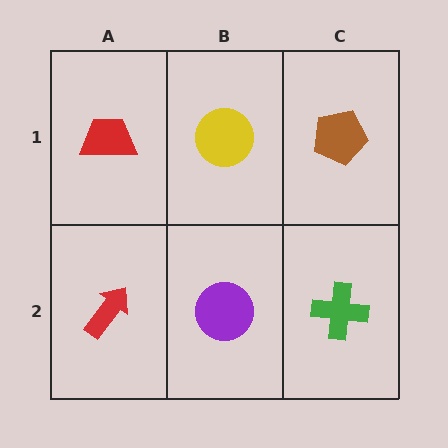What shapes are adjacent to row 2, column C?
A brown pentagon (row 1, column C), a purple circle (row 2, column B).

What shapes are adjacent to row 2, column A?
A red trapezoid (row 1, column A), a purple circle (row 2, column B).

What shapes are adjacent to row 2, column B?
A yellow circle (row 1, column B), a red arrow (row 2, column A), a green cross (row 2, column C).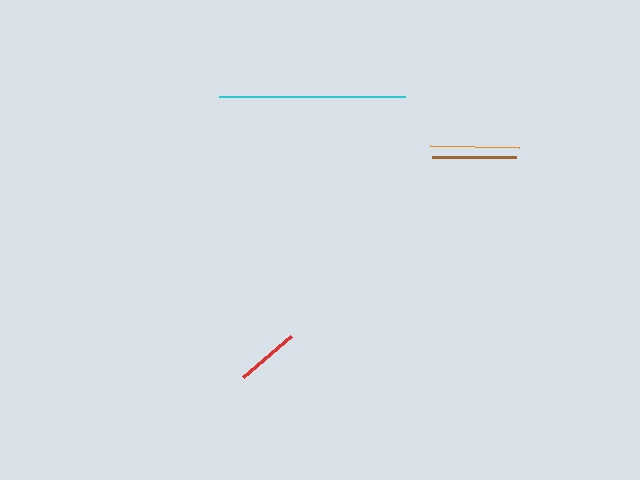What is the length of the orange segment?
The orange segment is approximately 89 pixels long.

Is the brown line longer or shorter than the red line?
The brown line is longer than the red line.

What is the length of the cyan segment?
The cyan segment is approximately 186 pixels long.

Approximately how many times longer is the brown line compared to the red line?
The brown line is approximately 1.3 times the length of the red line.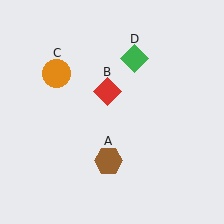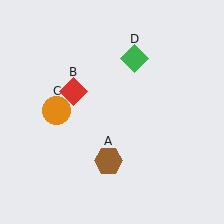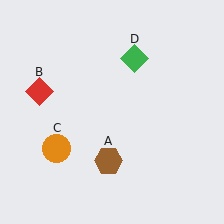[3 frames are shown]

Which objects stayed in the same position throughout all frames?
Brown hexagon (object A) and green diamond (object D) remained stationary.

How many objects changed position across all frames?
2 objects changed position: red diamond (object B), orange circle (object C).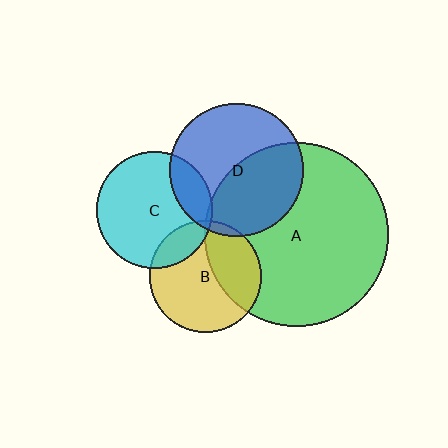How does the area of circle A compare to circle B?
Approximately 2.7 times.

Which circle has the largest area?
Circle A (green).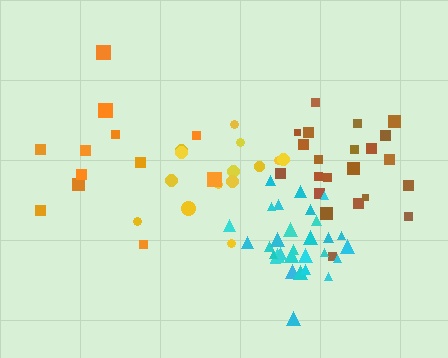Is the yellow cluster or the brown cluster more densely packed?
Brown.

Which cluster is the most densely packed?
Cyan.